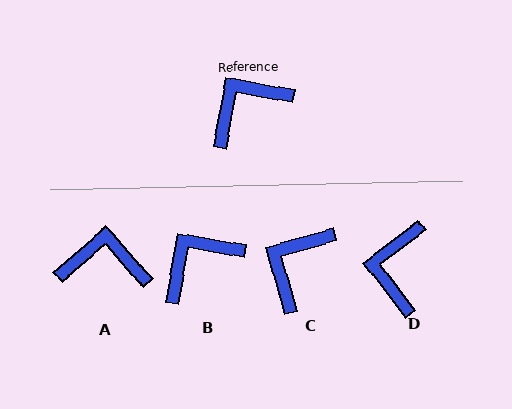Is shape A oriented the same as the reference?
No, it is off by about 39 degrees.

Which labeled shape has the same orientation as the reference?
B.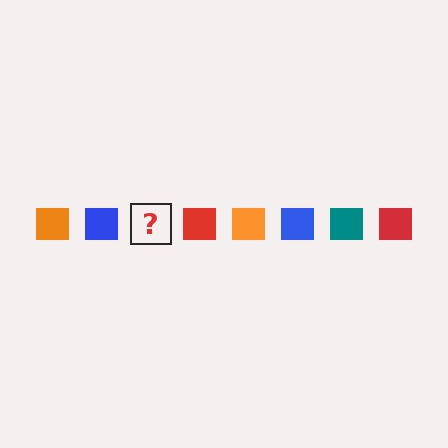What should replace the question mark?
The question mark should be replaced with a teal square.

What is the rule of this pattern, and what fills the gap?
The rule is that the pattern cycles through orange, blue, teal, red squares. The gap should be filled with a teal square.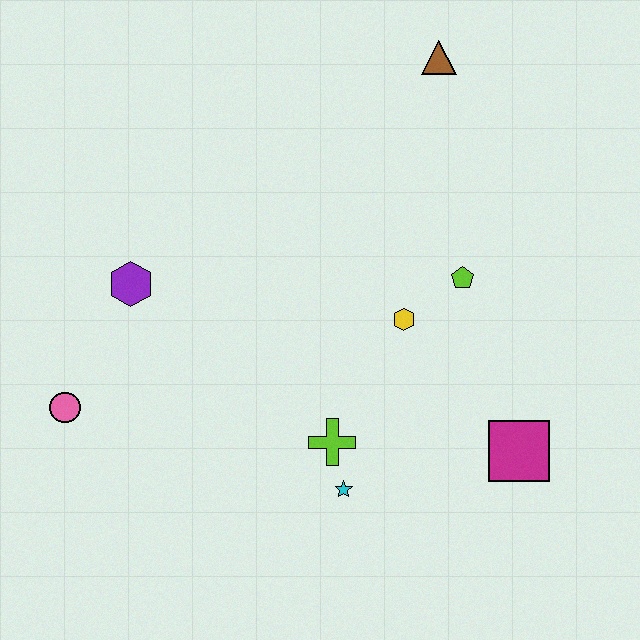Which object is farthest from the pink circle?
The brown triangle is farthest from the pink circle.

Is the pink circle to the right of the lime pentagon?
No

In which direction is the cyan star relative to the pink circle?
The cyan star is to the right of the pink circle.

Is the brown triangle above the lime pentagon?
Yes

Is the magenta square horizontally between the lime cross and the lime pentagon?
No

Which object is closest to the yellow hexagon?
The lime pentagon is closest to the yellow hexagon.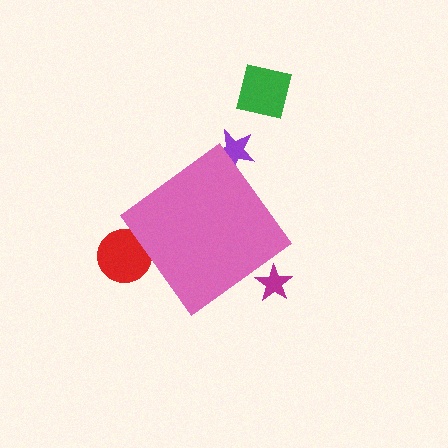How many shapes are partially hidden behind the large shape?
3 shapes are partially hidden.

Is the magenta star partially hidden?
Yes, the magenta star is partially hidden behind the pink diamond.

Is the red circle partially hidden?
Yes, the red circle is partially hidden behind the pink diamond.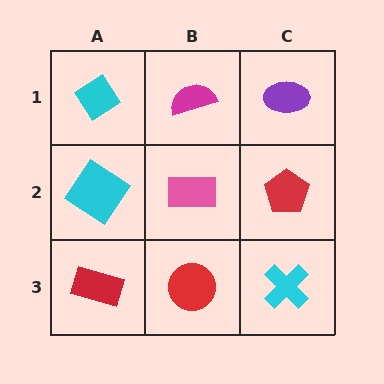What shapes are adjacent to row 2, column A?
A cyan diamond (row 1, column A), a red rectangle (row 3, column A), a pink rectangle (row 2, column B).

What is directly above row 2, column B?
A magenta semicircle.